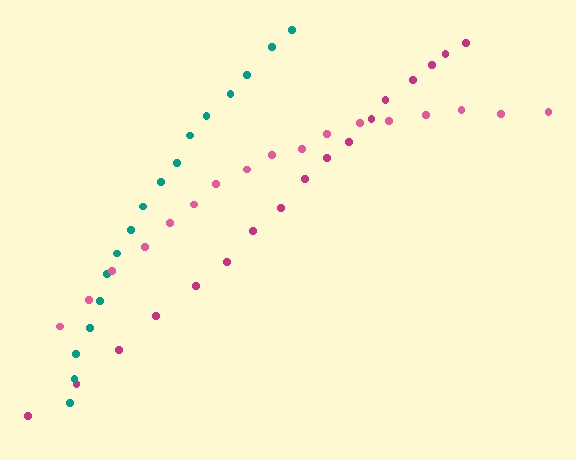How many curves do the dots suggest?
There are 3 distinct paths.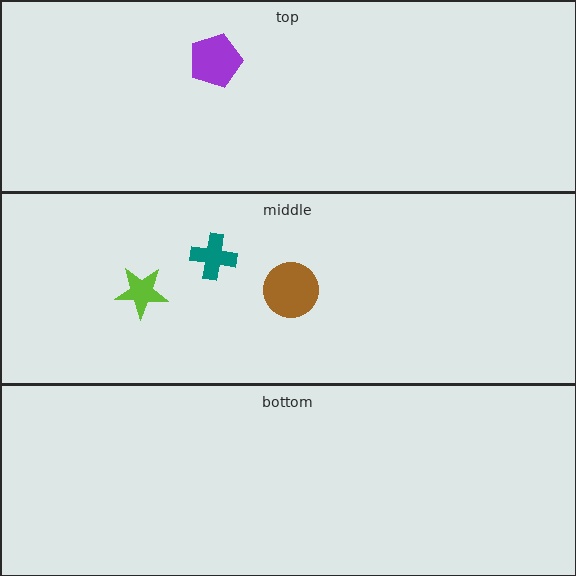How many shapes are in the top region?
1.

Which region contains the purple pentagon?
The top region.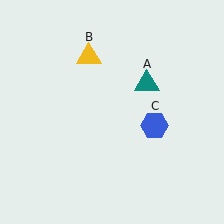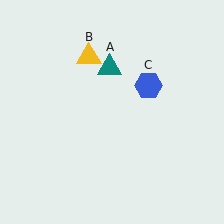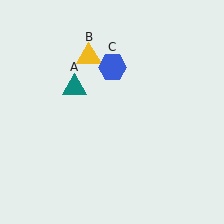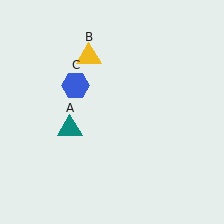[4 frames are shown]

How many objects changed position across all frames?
2 objects changed position: teal triangle (object A), blue hexagon (object C).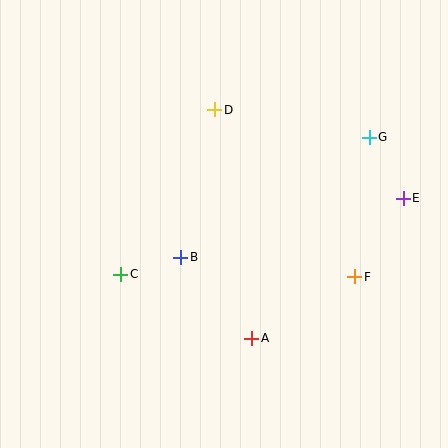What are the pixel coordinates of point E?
Point E is at (403, 198).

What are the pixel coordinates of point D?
Point D is at (215, 110).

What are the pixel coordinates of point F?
Point F is at (355, 277).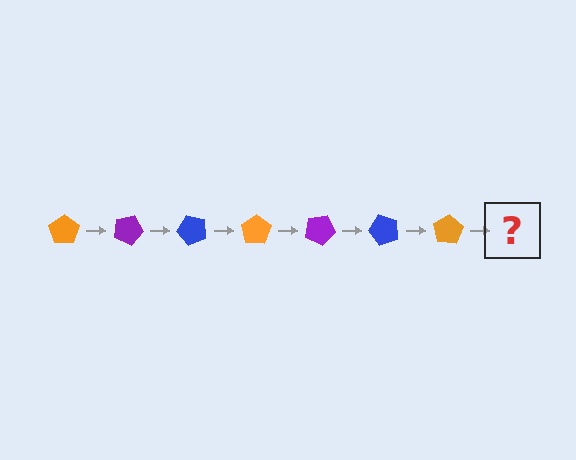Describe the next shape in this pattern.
It should be a purple pentagon, rotated 175 degrees from the start.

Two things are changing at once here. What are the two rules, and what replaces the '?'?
The two rules are that it rotates 25 degrees each step and the color cycles through orange, purple, and blue. The '?' should be a purple pentagon, rotated 175 degrees from the start.